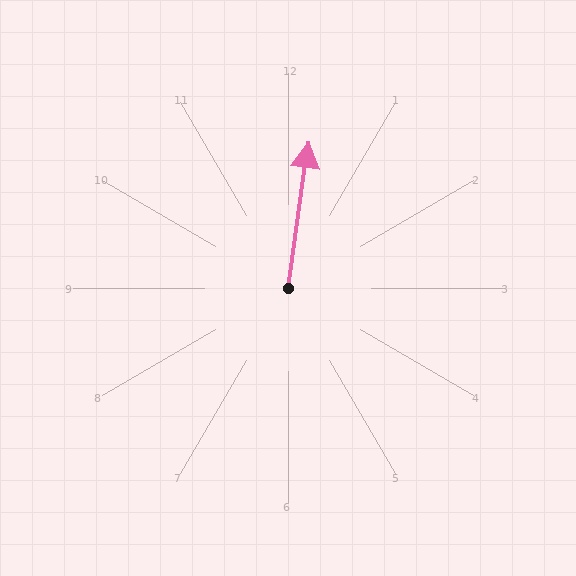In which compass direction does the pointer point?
North.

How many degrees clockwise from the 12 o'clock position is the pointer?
Approximately 8 degrees.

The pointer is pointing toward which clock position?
Roughly 12 o'clock.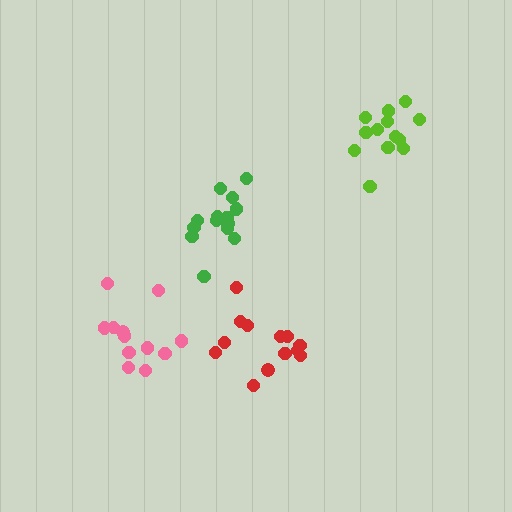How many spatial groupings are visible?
There are 4 spatial groupings.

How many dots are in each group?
Group 1: 13 dots, Group 2: 13 dots, Group 3: 15 dots, Group 4: 12 dots (53 total).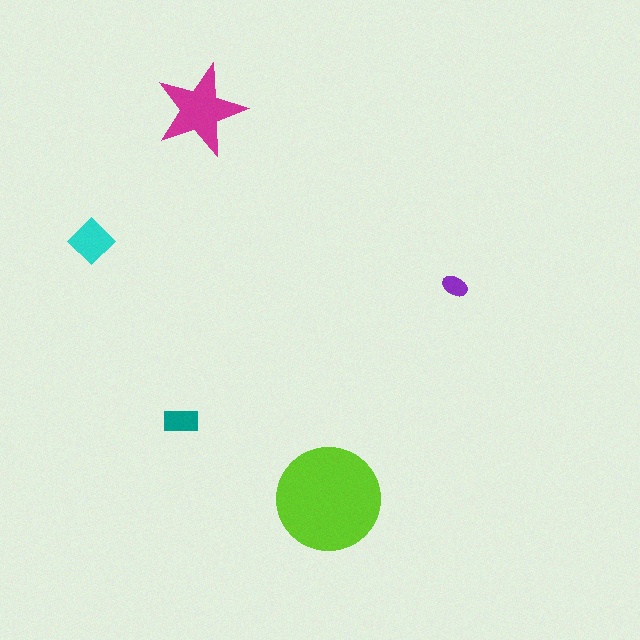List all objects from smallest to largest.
The purple ellipse, the teal rectangle, the cyan diamond, the magenta star, the lime circle.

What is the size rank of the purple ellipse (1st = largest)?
5th.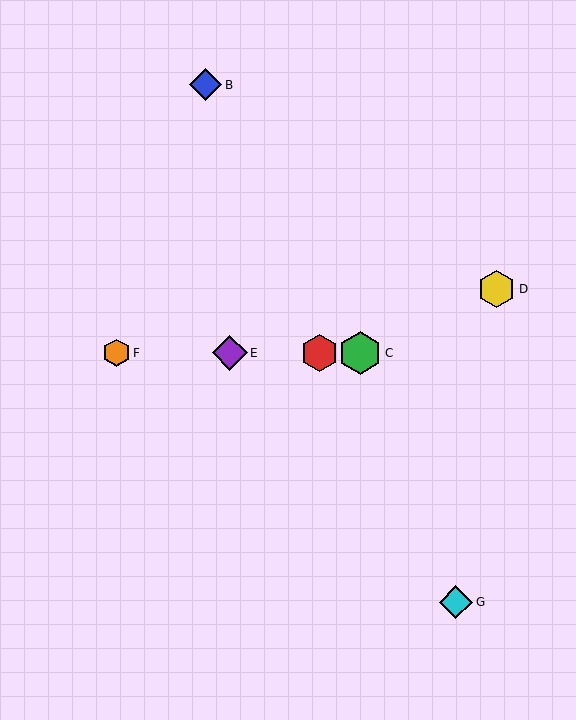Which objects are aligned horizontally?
Objects A, C, E, F are aligned horizontally.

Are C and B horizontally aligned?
No, C is at y≈353 and B is at y≈85.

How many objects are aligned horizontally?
4 objects (A, C, E, F) are aligned horizontally.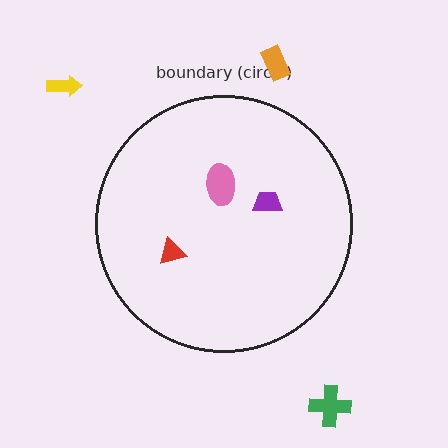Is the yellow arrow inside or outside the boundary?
Outside.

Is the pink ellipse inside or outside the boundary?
Inside.